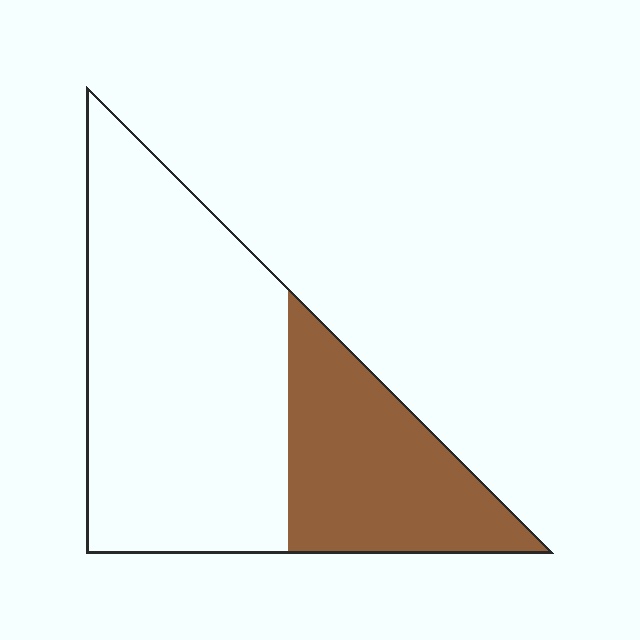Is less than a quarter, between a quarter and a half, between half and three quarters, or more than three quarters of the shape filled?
Between a quarter and a half.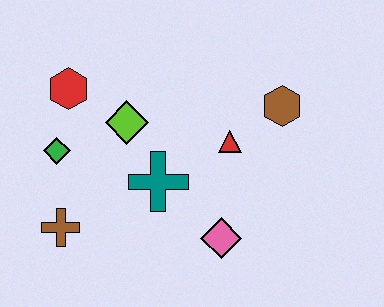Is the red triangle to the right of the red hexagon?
Yes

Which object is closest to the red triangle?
The brown hexagon is closest to the red triangle.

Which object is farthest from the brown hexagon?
The brown cross is farthest from the brown hexagon.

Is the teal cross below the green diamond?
Yes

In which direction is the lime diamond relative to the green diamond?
The lime diamond is to the right of the green diamond.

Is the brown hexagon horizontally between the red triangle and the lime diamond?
No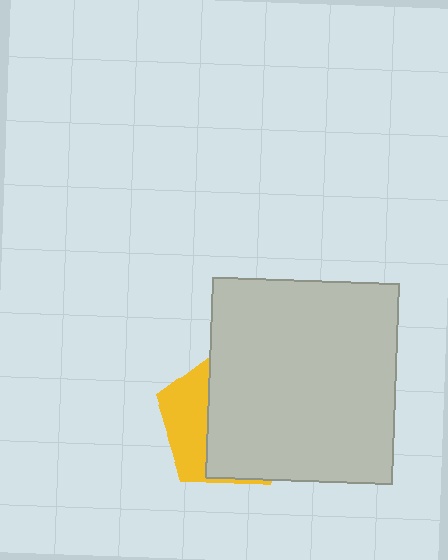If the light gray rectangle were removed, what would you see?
You would see the complete yellow pentagon.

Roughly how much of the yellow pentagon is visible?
A small part of it is visible (roughly 32%).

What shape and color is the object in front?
The object in front is a light gray rectangle.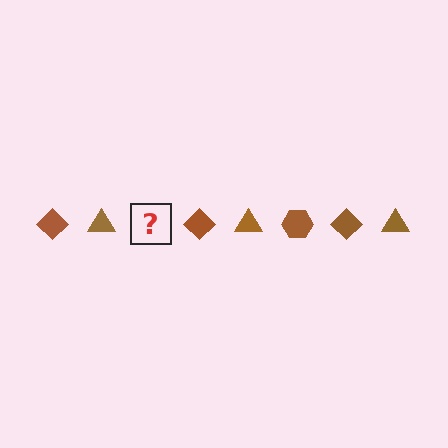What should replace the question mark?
The question mark should be replaced with a brown hexagon.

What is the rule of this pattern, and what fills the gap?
The rule is that the pattern cycles through diamond, triangle, hexagon shapes in brown. The gap should be filled with a brown hexagon.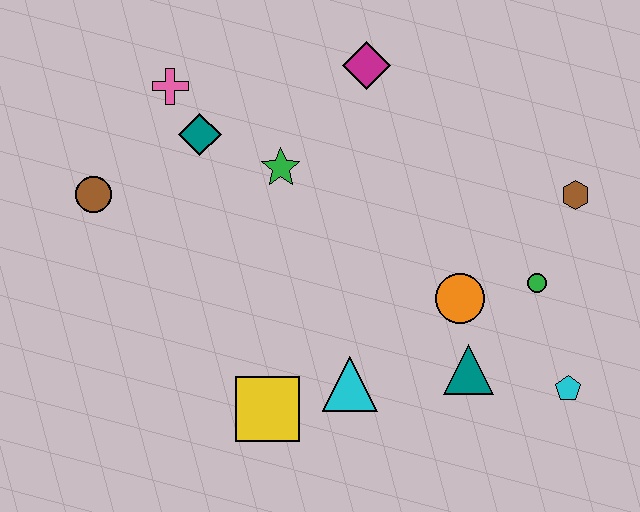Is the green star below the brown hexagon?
No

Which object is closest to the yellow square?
The cyan triangle is closest to the yellow square.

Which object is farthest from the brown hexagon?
The brown circle is farthest from the brown hexagon.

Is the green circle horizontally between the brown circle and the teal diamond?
No